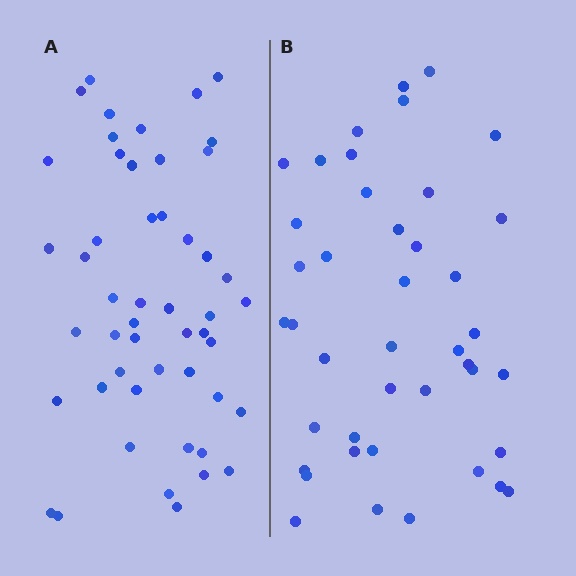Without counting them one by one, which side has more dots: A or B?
Region A (the left region) has more dots.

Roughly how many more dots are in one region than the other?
Region A has roughly 8 or so more dots than region B.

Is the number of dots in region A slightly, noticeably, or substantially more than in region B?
Region A has only slightly more — the two regions are fairly close. The ratio is roughly 1.2 to 1.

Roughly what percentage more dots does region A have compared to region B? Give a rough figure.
About 20% more.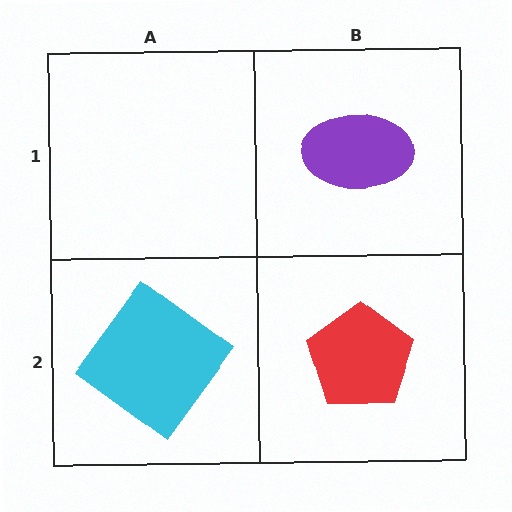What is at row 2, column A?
A cyan diamond.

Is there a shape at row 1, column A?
No, that cell is empty.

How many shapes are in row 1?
1 shape.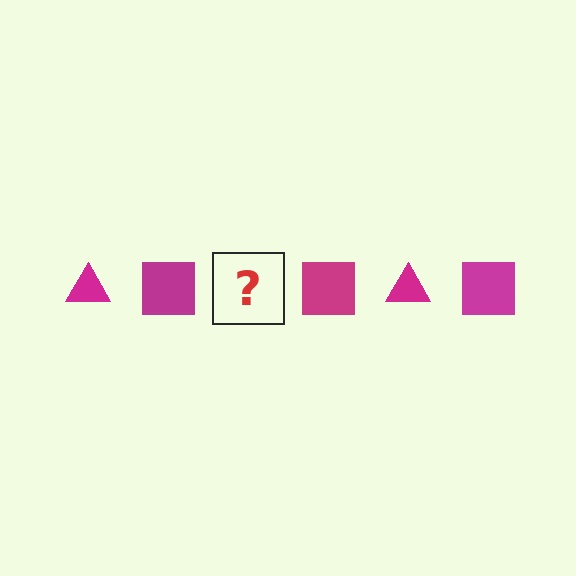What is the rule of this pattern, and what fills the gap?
The rule is that the pattern cycles through triangle, square shapes in magenta. The gap should be filled with a magenta triangle.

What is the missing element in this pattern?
The missing element is a magenta triangle.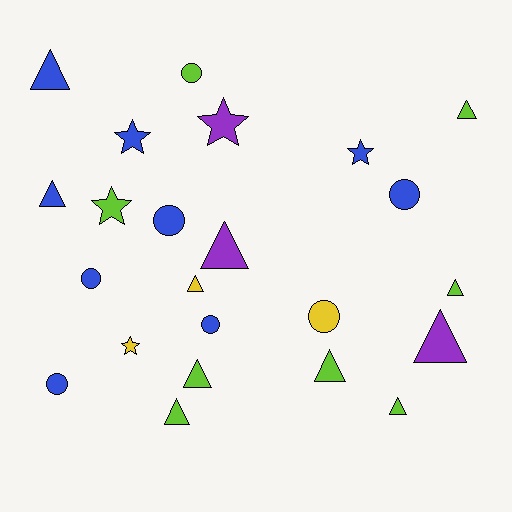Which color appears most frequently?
Blue, with 9 objects.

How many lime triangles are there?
There are 6 lime triangles.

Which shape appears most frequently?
Triangle, with 11 objects.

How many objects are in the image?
There are 23 objects.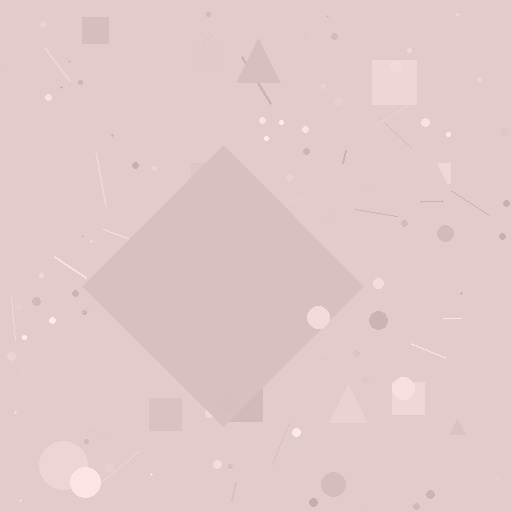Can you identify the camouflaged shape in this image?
The camouflaged shape is a diamond.